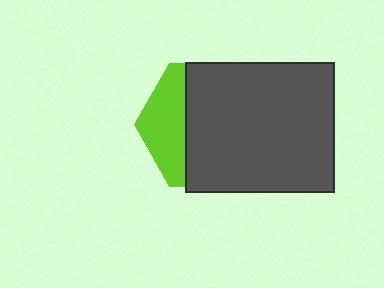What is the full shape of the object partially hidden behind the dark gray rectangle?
The partially hidden object is a lime hexagon.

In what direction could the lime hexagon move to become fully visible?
The lime hexagon could move left. That would shift it out from behind the dark gray rectangle entirely.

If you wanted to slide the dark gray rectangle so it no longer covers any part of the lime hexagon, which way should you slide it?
Slide it right — that is the most direct way to separate the two shapes.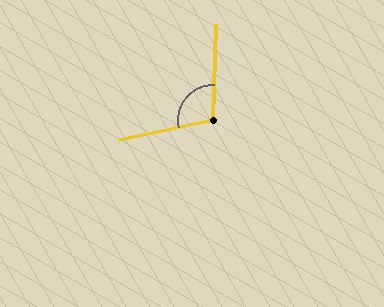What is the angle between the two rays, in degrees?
Approximately 104 degrees.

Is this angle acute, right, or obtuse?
It is obtuse.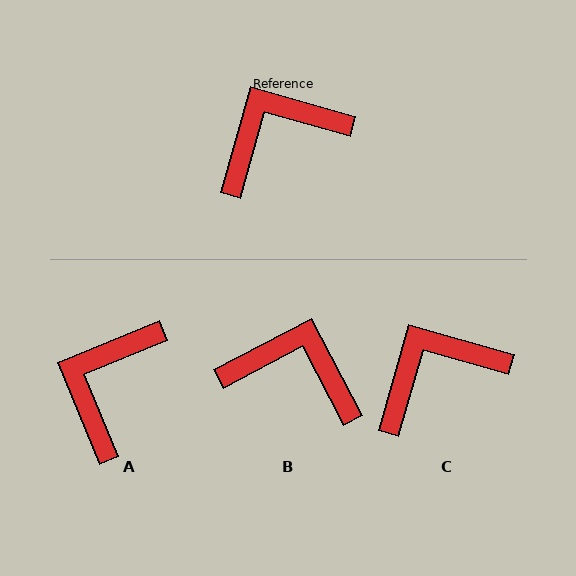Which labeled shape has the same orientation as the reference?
C.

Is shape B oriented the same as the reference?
No, it is off by about 47 degrees.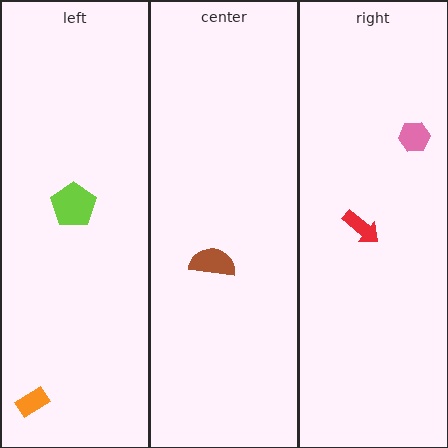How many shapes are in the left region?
2.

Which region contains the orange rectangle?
The left region.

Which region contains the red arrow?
The right region.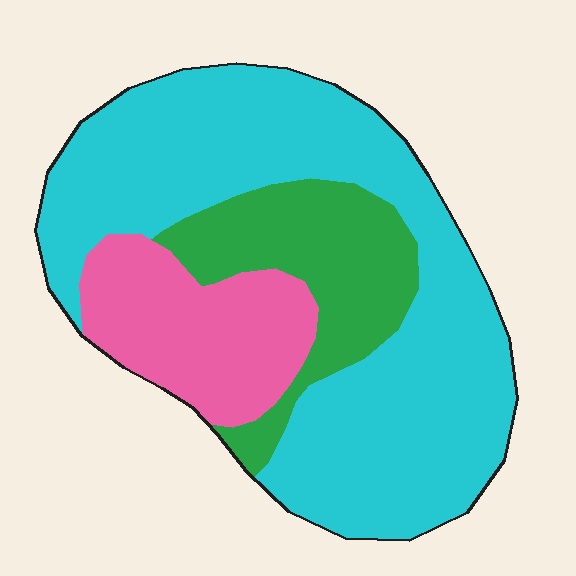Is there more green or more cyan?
Cyan.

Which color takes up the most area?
Cyan, at roughly 60%.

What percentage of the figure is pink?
Pink covers about 20% of the figure.